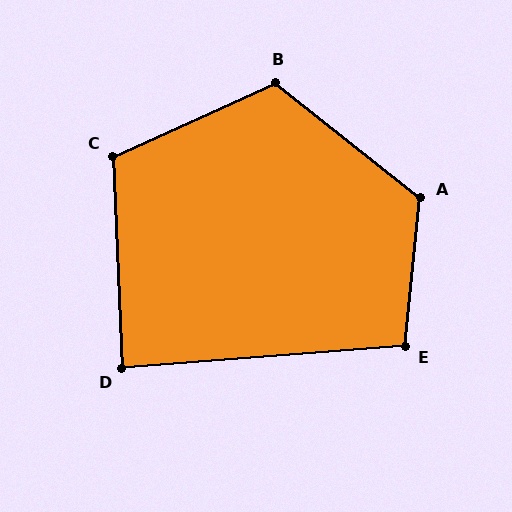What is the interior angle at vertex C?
Approximately 112 degrees (obtuse).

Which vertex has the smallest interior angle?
D, at approximately 88 degrees.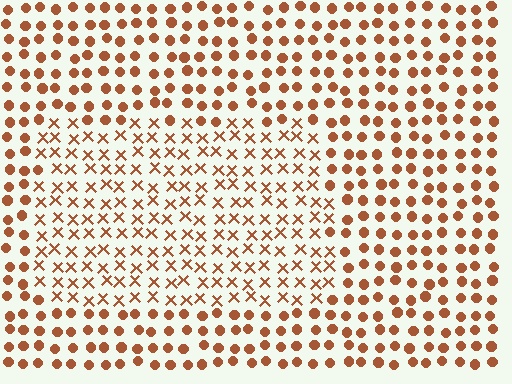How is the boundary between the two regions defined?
The boundary is defined by a change in element shape: X marks inside vs. circles outside. All elements share the same color and spacing.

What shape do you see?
I see a rectangle.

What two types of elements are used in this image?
The image uses X marks inside the rectangle region and circles outside it.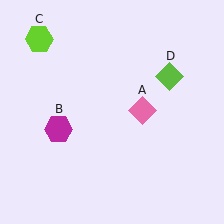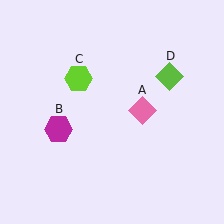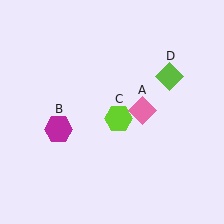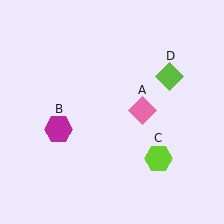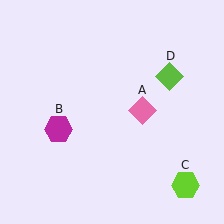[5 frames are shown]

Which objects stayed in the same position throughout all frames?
Pink diamond (object A) and magenta hexagon (object B) and lime diamond (object D) remained stationary.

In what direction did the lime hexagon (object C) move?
The lime hexagon (object C) moved down and to the right.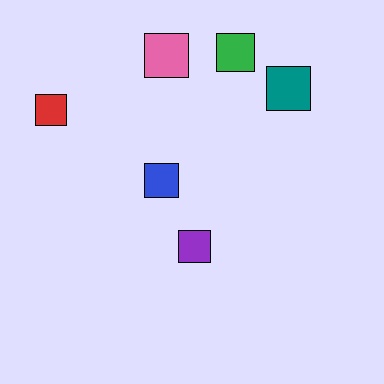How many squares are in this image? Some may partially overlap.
There are 6 squares.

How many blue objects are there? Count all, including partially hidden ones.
There is 1 blue object.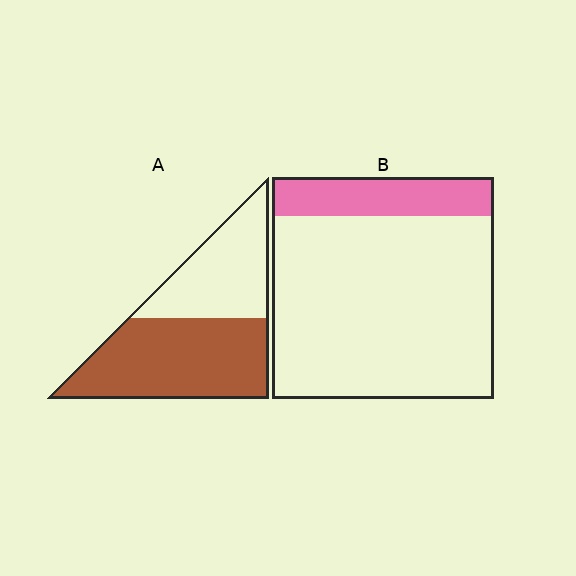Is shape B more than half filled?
No.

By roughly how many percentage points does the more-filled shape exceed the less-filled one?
By roughly 40 percentage points (A over B).